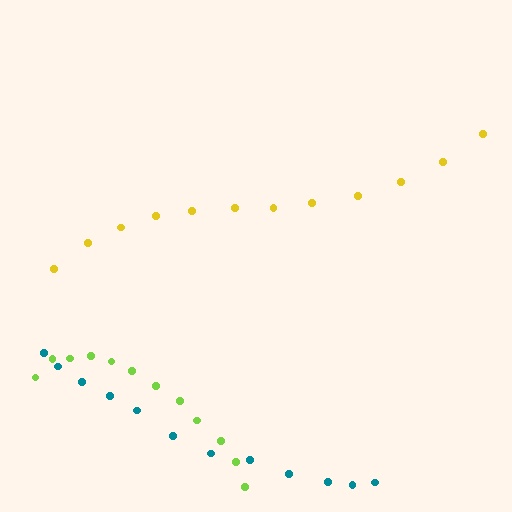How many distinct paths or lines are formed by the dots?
There are 3 distinct paths.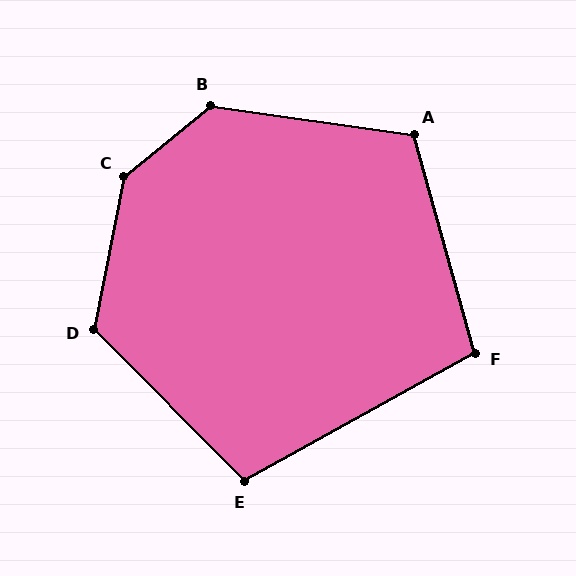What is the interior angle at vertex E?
Approximately 106 degrees (obtuse).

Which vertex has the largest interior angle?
C, at approximately 141 degrees.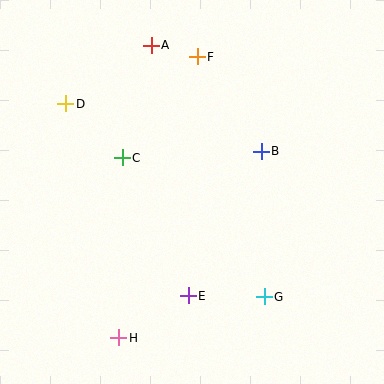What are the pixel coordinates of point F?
Point F is at (197, 57).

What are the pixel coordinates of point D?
Point D is at (66, 104).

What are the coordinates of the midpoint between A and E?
The midpoint between A and E is at (170, 170).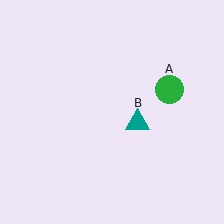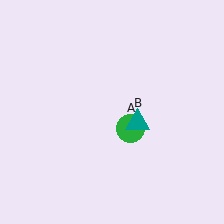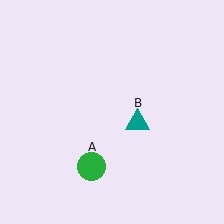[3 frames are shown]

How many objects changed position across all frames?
1 object changed position: green circle (object A).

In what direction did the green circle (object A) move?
The green circle (object A) moved down and to the left.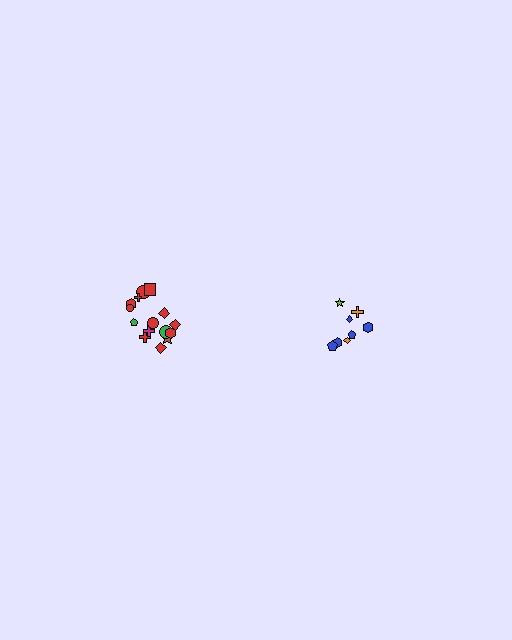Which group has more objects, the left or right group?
The left group.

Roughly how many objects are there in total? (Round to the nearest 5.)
Roughly 25 objects in total.